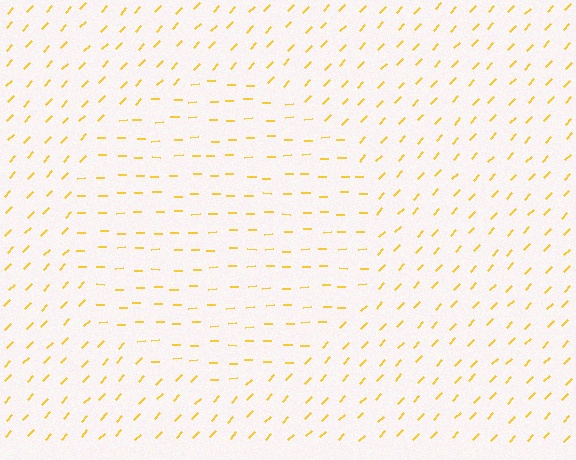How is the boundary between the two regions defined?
The boundary is defined purely by a change in line orientation (approximately 45 degrees difference). All lines are the same color and thickness.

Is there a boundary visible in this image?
Yes, there is a texture boundary formed by a change in line orientation.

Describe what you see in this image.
The image is filled with small yellow line segments. A circle region in the image has lines oriented differently from the surrounding lines, creating a visible texture boundary.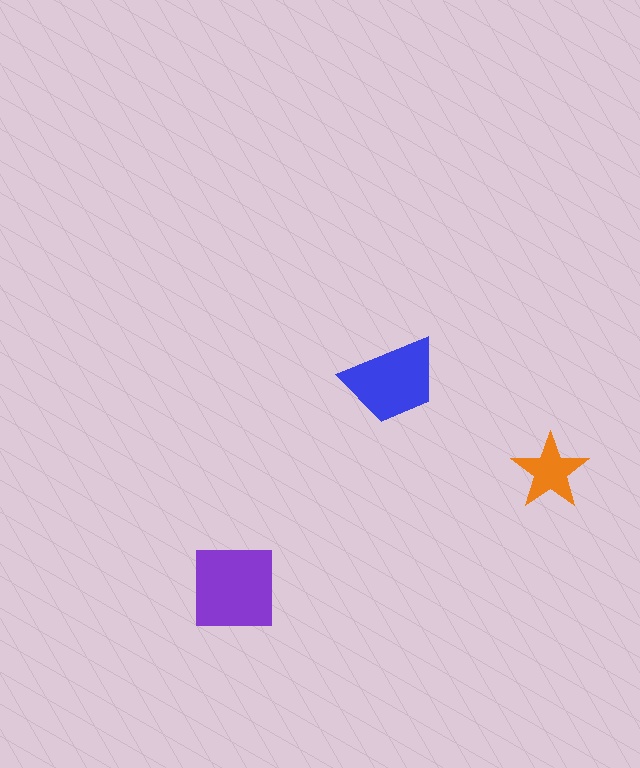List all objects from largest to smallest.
The purple square, the blue trapezoid, the orange star.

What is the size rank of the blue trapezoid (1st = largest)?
2nd.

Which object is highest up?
The blue trapezoid is topmost.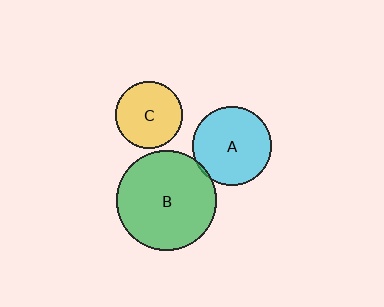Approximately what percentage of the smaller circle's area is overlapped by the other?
Approximately 5%.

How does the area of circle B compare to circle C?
Approximately 2.2 times.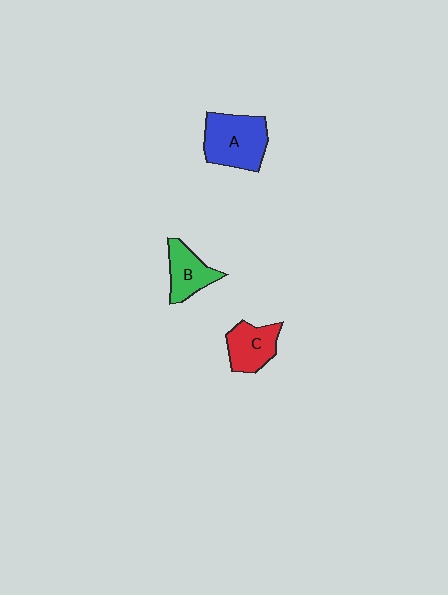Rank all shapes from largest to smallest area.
From largest to smallest: A (blue), C (red), B (green).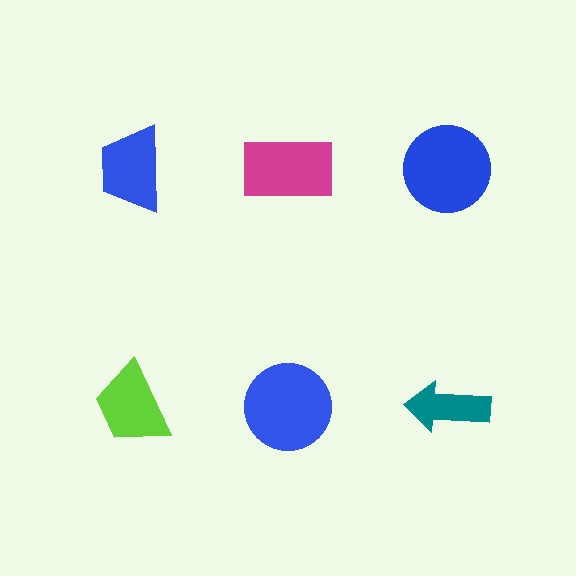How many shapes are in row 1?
3 shapes.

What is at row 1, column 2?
A magenta rectangle.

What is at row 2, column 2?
A blue circle.